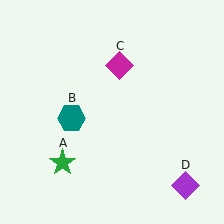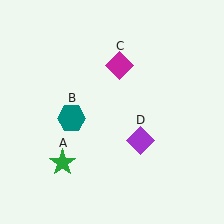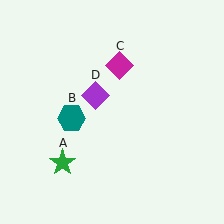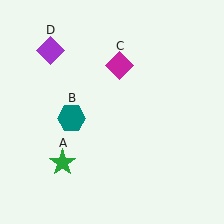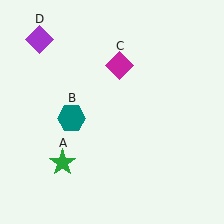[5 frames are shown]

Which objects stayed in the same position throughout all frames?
Green star (object A) and teal hexagon (object B) and magenta diamond (object C) remained stationary.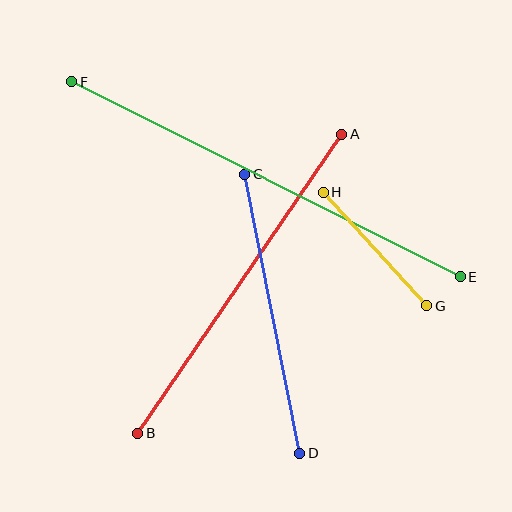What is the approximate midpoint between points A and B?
The midpoint is at approximately (240, 284) pixels.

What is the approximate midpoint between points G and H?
The midpoint is at approximately (375, 249) pixels.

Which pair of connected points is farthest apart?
Points E and F are farthest apart.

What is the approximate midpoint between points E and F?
The midpoint is at approximately (266, 179) pixels.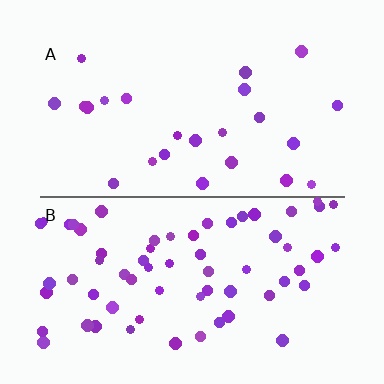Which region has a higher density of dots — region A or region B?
B (the bottom).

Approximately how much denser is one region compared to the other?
Approximately 2.7× — region B over region A.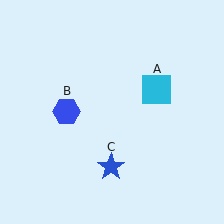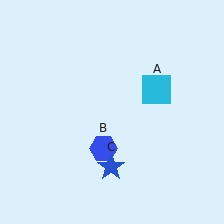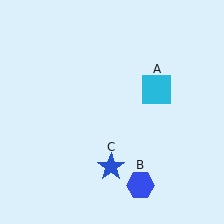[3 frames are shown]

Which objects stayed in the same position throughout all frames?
Cyan square (object A) and blue star (object C) remained stationary.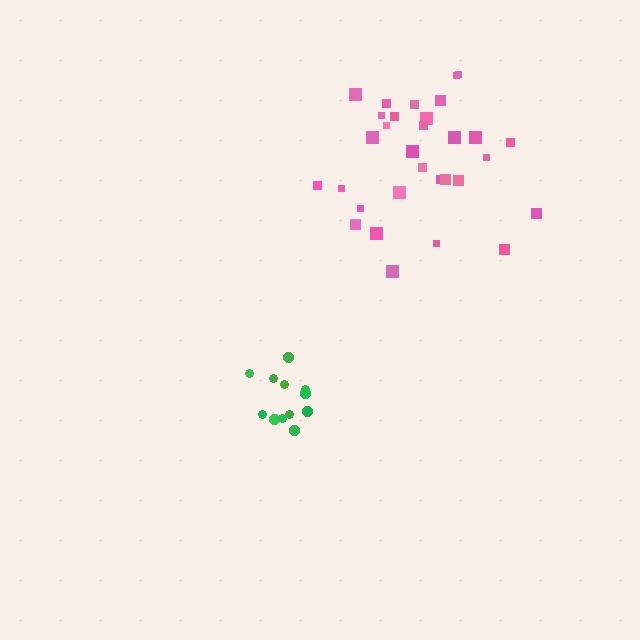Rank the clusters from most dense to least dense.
green, pink.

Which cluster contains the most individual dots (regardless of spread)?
Pink (31).